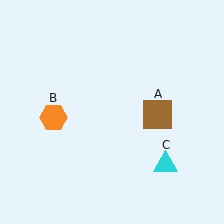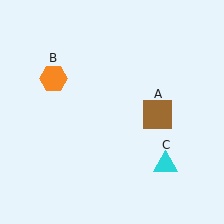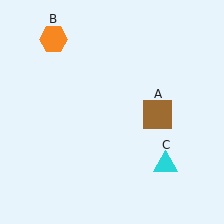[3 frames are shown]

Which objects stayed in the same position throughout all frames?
Brown square (object A) and cyan triangle (object C) remained stationary.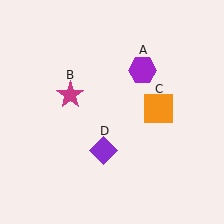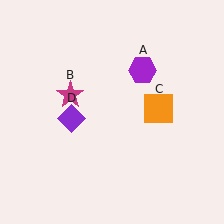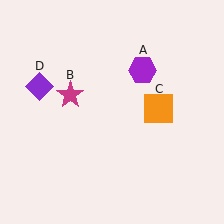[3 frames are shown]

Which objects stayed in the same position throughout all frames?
Purple hexagon (object A) and magenta star (object B) and orange square (object C) remained stationary.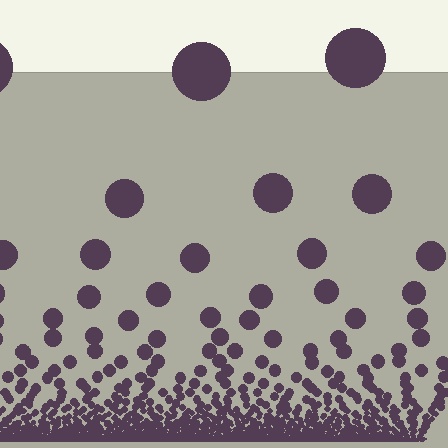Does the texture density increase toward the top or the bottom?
Density increases toward the bottom.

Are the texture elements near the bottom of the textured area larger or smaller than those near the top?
Smaller. The gradient is inverted — elements near the bottom are smaller and denser.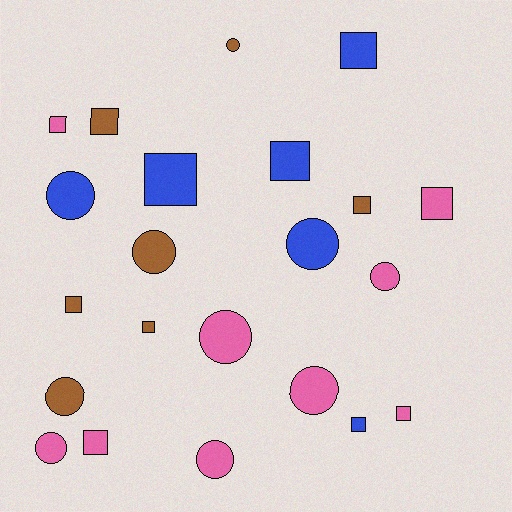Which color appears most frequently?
Pink, with 9 objects.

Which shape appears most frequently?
Square, with 12 objects.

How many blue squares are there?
There are 4 blue squares.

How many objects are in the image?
There are 22 objects.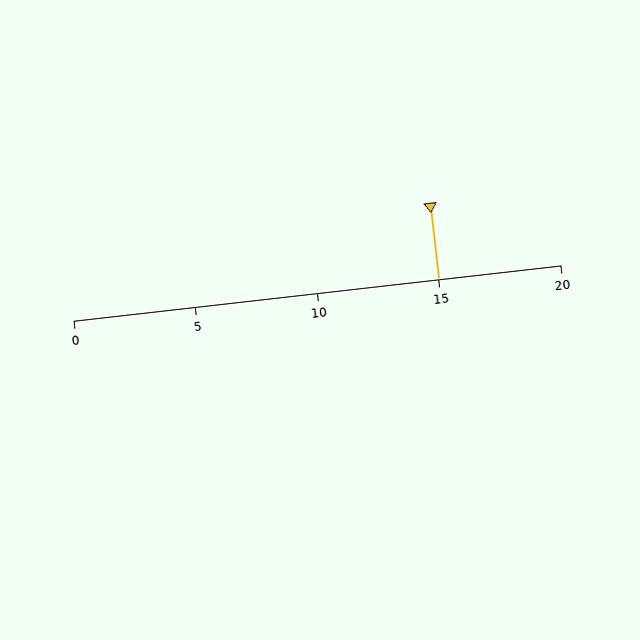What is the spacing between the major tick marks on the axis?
The major ticks are spaced 5 apart.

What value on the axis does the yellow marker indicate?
The marker indicates approximately 15.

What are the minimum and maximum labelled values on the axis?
The axis runs from 0 to 20.